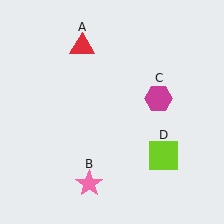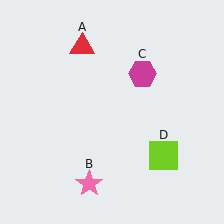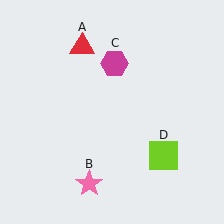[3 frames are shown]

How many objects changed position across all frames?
1 object changed position: magenta hexagon (object C).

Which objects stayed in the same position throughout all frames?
Red triangle (object A) and pink star (object B) and lime square (object D) remained stationary.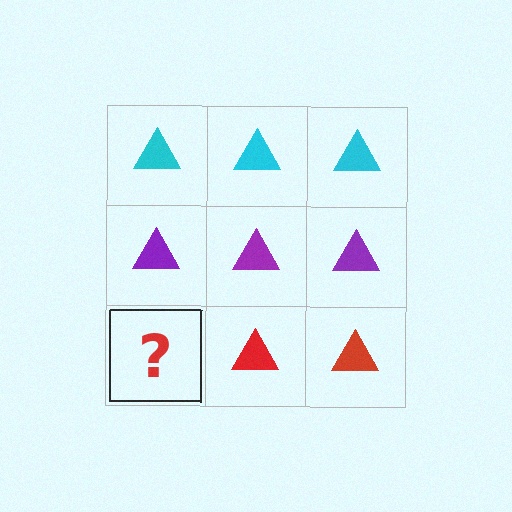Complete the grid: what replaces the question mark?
The question mark should be replaced with a red triangle.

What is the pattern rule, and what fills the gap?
The rule is that each row has a consistent color. The gap should be filled with a red triangle.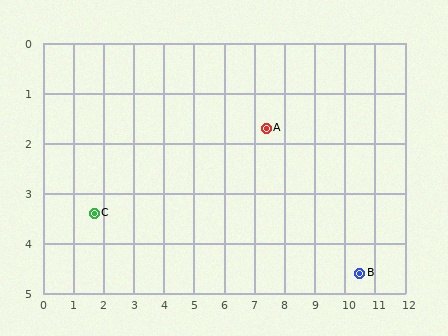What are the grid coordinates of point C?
Point C is at approximately (1.7, 3.4).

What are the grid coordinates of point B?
Point B is at approximately (10.5, 4.6).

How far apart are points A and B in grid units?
Points A and B are about 4.2 grid units apart.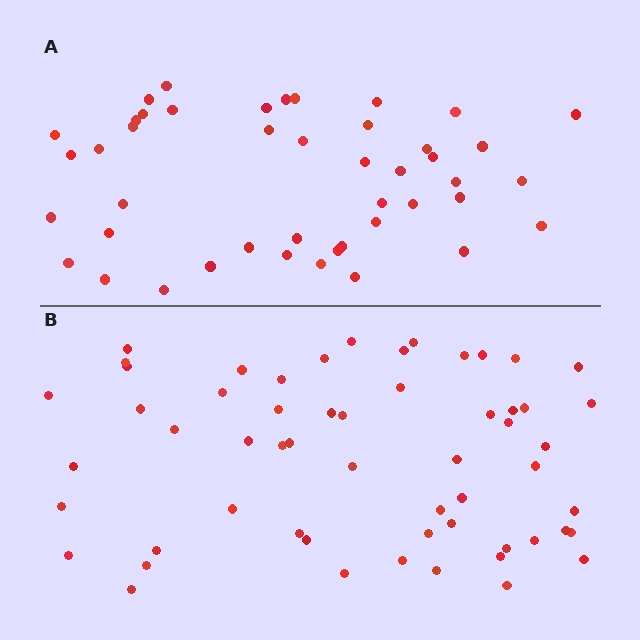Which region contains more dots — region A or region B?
Region B (the bottom region) has more dots.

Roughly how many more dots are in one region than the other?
Region B has roughly 12 or so more dots than region A.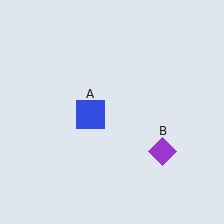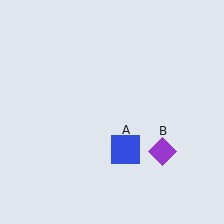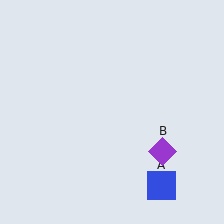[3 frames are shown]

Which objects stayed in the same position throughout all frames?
Purple diamond (object B) remained stationary.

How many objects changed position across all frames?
1 object changed position: blue square (object A).